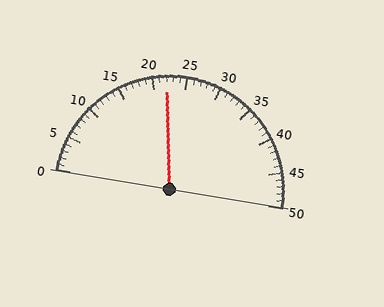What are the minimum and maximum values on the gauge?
The gauge ranges from 0 to 50.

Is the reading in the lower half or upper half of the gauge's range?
The reading is in the lower half of the range (0 to 50).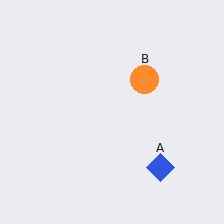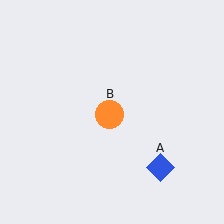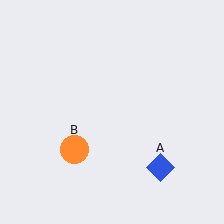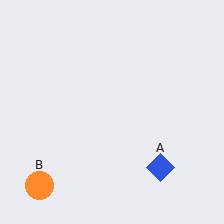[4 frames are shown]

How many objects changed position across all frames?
1 object changed position: orange circle (object B).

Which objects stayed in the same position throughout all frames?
Blue diamond (object A) remained stationary.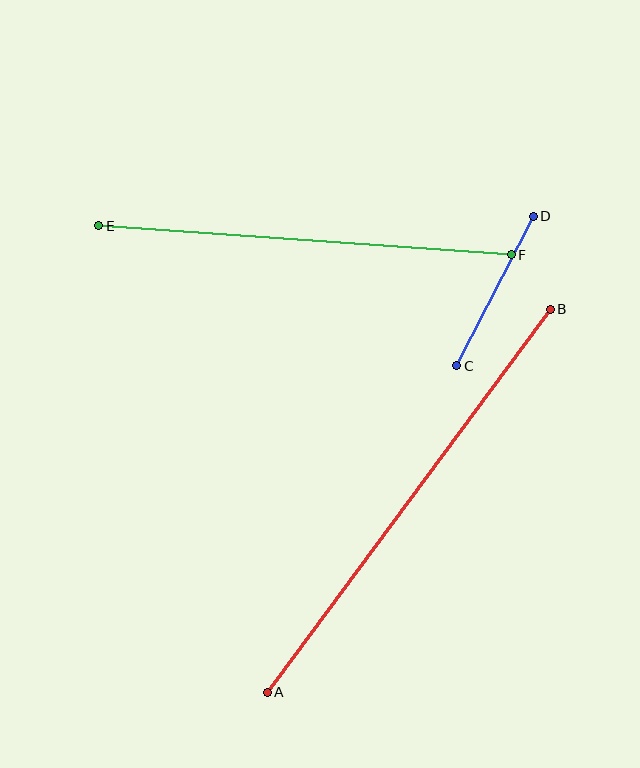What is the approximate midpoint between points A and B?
The midpoint is at approximately (409, 501) pixels.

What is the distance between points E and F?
The distance is approximately 414 pixels.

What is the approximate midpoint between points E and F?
The midpoint is at approximately (305, 240) pixels.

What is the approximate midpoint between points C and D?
The midpoint is at approximately (495, 291) pixels.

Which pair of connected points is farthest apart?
Points A and B are farthest apart.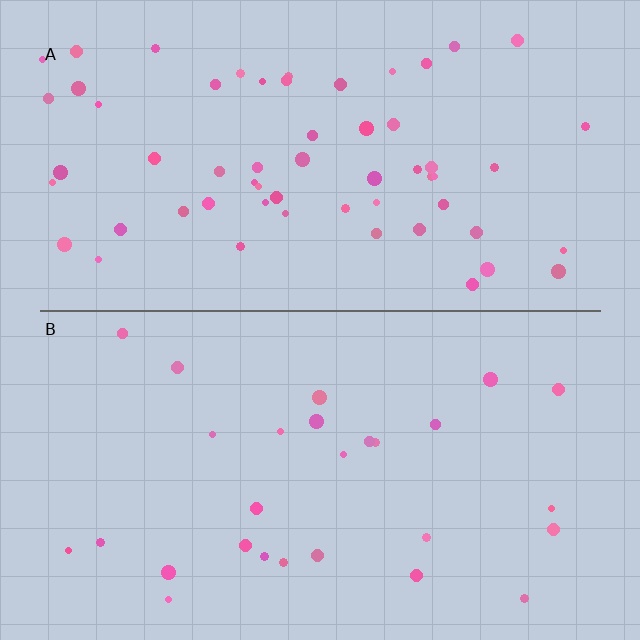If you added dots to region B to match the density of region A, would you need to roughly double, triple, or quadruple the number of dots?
Approximately double.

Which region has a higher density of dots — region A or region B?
A (the top).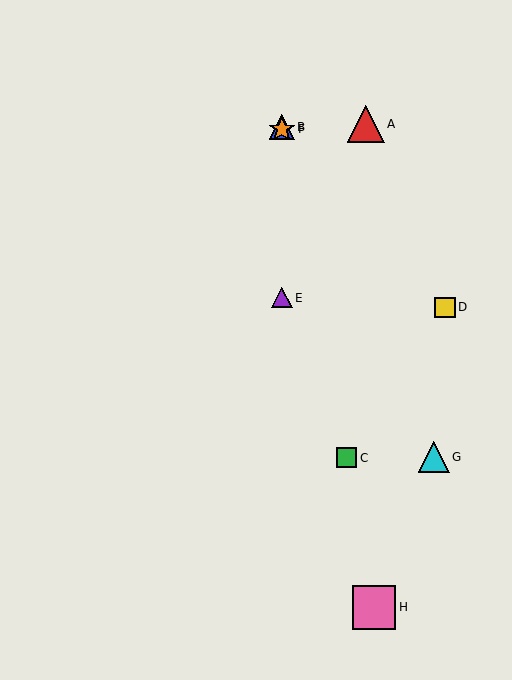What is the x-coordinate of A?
Object A is at x≈366.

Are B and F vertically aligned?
Yes, both are at x≈282.